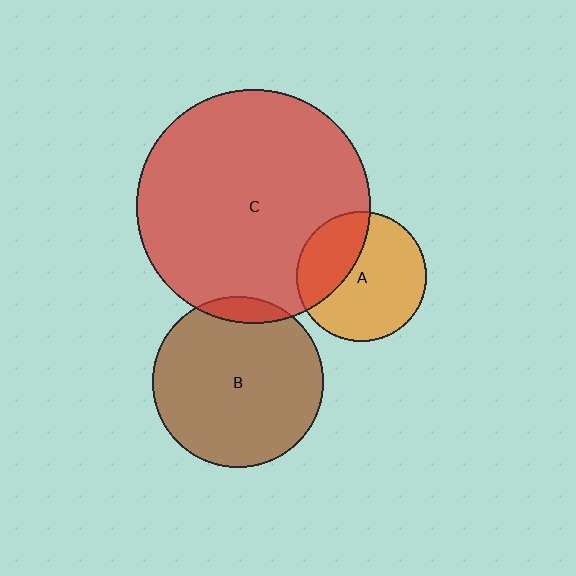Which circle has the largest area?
Circle C (red).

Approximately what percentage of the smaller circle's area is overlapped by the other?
Approximately 35%.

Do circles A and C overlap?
Yes.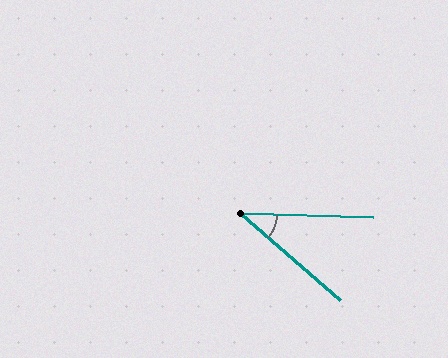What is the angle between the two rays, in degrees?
Approximately 40 degrees.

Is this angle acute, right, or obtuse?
It is acute.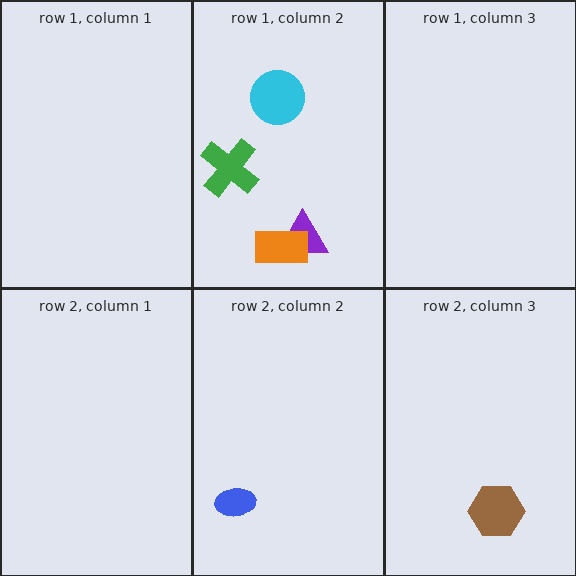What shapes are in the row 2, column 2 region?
The blue ellipse.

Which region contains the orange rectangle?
The row 1, column 2 region.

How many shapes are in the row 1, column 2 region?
4.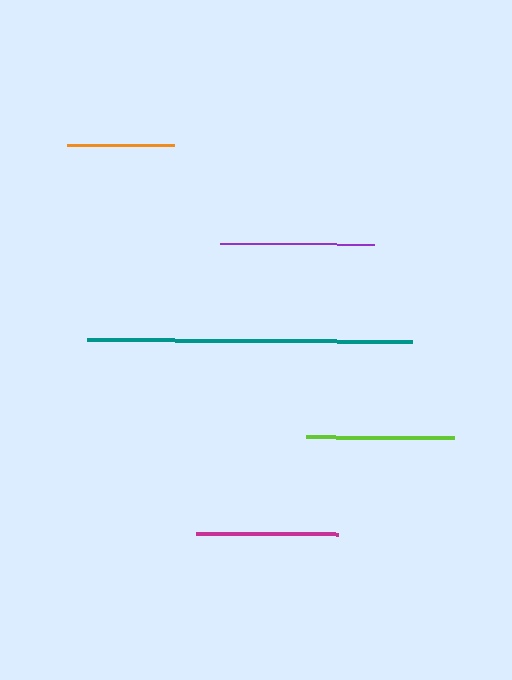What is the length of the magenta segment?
The magenta segment is approximately 142 pixels long.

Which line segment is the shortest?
The orange line is the shortest at approximately 107 pixels.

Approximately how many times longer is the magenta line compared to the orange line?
The magenta line is approximately 1.3 times the length of the orange line.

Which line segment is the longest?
The teal line is the longest at approximately 325 pixels.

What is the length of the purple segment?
The purple segment is approximately 154 pixels long.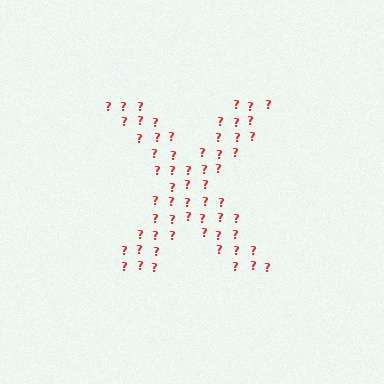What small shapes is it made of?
It is made of small question marks.